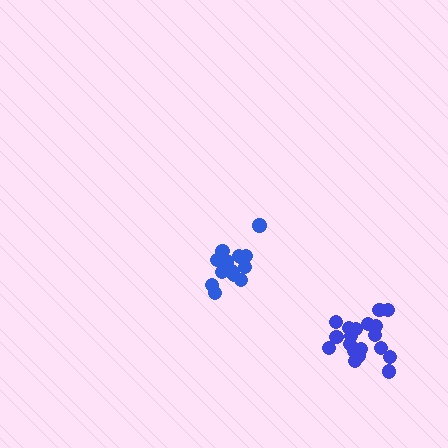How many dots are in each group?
Group 1: 19 dots, Group 2: 14 dots (33 total).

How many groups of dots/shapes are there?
There are 2 groups.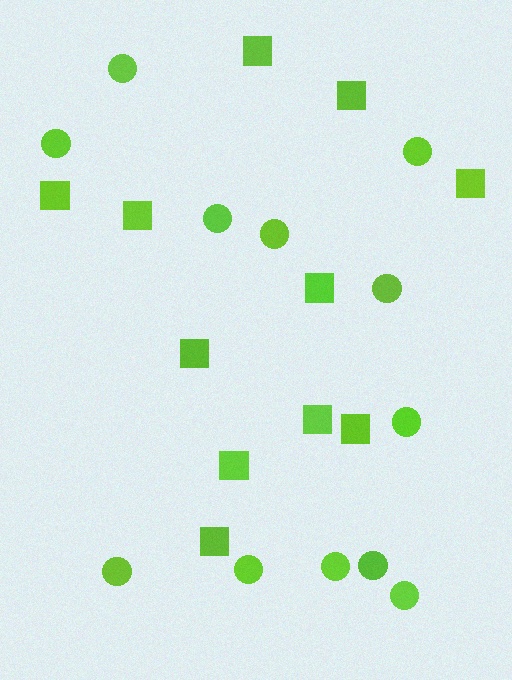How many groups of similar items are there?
There are 2 groups: one group of circles (12) and one group of squares (11).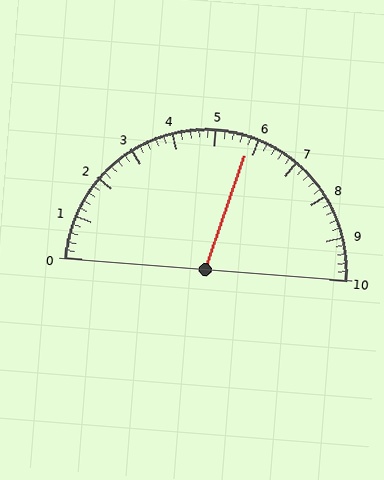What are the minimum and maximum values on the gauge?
The gauge ranges from 0 to 10.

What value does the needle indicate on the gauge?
The needle indicates approximately 5.8.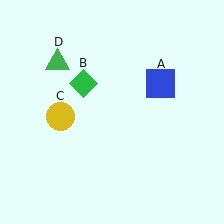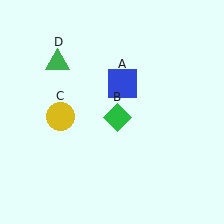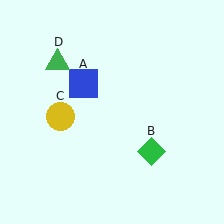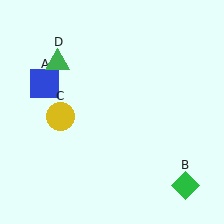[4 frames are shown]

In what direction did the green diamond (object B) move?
The green diamond (object B) moved down and to the right.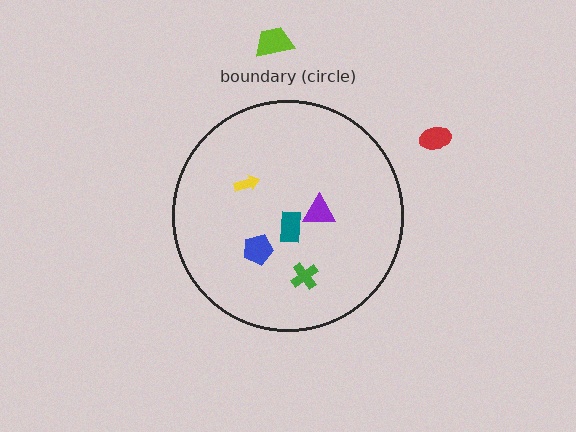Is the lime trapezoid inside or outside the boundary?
Outside.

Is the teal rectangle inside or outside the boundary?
Inside.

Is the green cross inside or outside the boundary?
Inside.